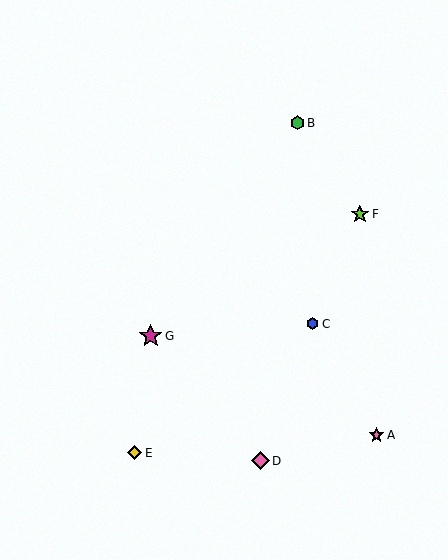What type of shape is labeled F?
Shape F is a lime star.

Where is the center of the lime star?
The center of the lime star is at (360, 214).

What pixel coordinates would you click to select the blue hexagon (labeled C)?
Click at (312, 324) to select the blue hexagon C.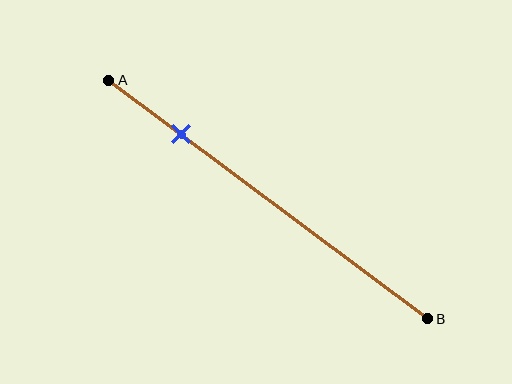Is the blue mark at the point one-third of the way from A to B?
No, the mark is at about 25% from A, not at the 33% one-third point.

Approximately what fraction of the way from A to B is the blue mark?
The blue mark is approximately 25% of the way from A to B.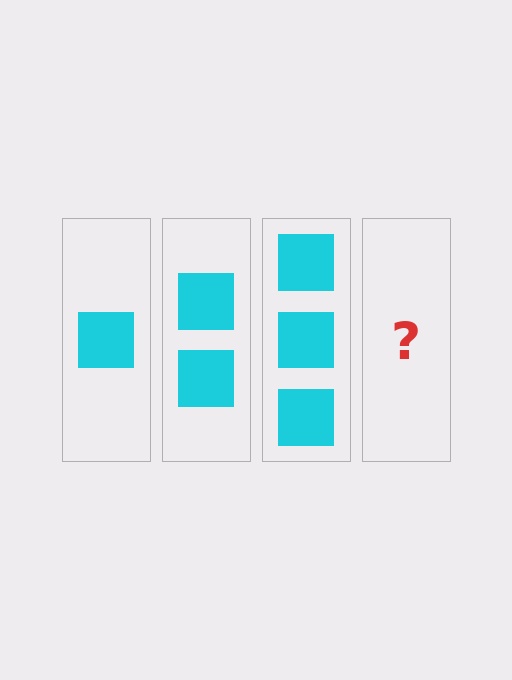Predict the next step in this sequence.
The next step is 4 squares.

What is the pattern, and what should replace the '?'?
The pattern is that each step adds one more square. The '?' should be 4 squares.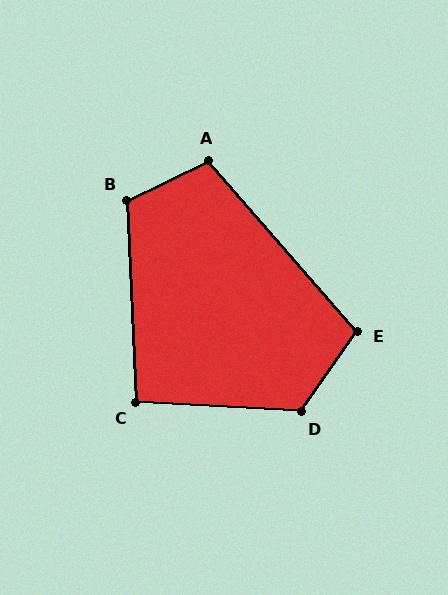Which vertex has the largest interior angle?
D, at approximately 122 degrees.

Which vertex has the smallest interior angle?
C, at approximately 96 degrees.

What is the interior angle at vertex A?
Approximately 105 degrees (obtuse).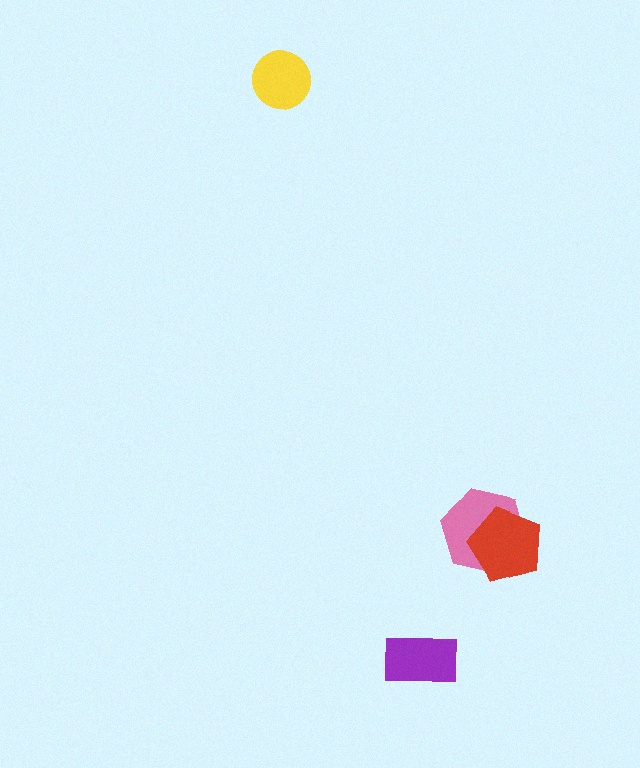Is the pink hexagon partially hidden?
Yes, it is partially covered by another shape.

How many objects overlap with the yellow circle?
0 objects overlap with the yellow circle.